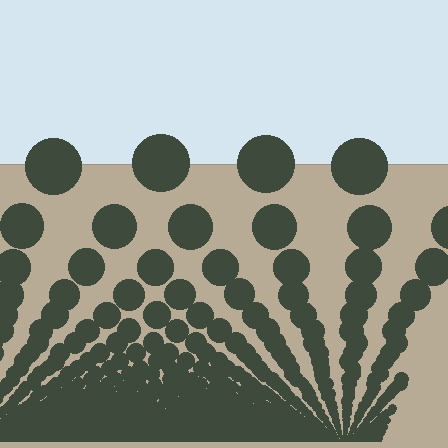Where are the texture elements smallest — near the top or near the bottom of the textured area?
Near the bottom.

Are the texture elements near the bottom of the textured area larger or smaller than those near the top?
Smaller. The gradient is inverted — elements near the bottom are smaller and denser.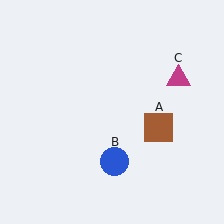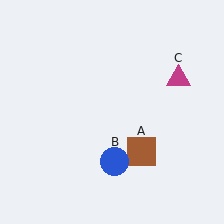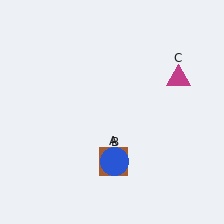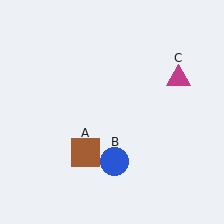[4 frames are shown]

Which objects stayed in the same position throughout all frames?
Blue circle (object B) and magenta triangle (object C) remained stationary.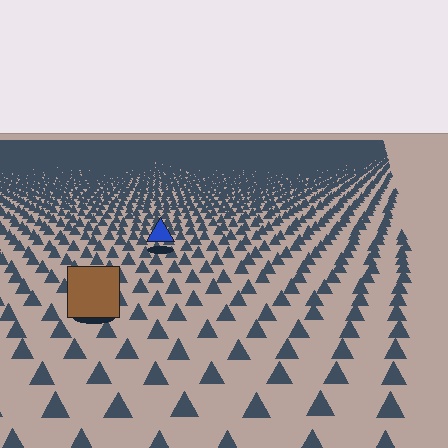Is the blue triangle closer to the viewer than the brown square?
No. The brown square is closer — you can tell from the texture gradient: the ground texture is coarser near it.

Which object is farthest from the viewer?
The blue triangle is farthest from the viewer. It appears smaller and the ground texture around it is denser.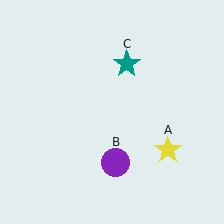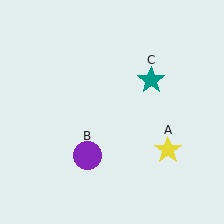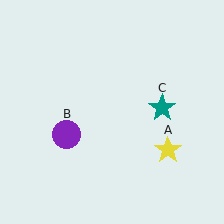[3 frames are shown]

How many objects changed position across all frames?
2 objects changed position: purple circle (object B), teal star (object C).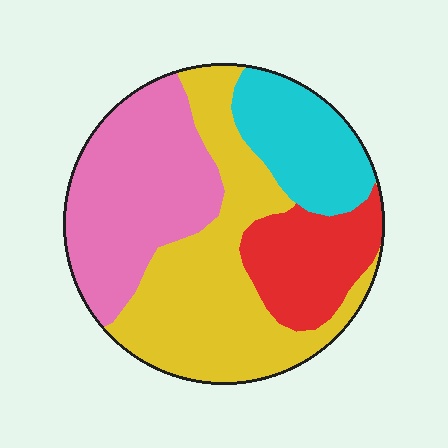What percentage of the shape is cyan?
Cyan covers roughly 15% of the shape.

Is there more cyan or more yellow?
Yellow.